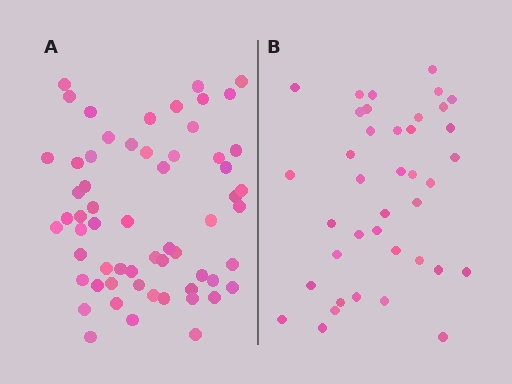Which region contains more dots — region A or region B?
Region A (the left region) has more dots.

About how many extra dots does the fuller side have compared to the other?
Region A has approximately 20 more dots than region B.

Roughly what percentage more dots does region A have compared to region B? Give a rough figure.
About 55% more.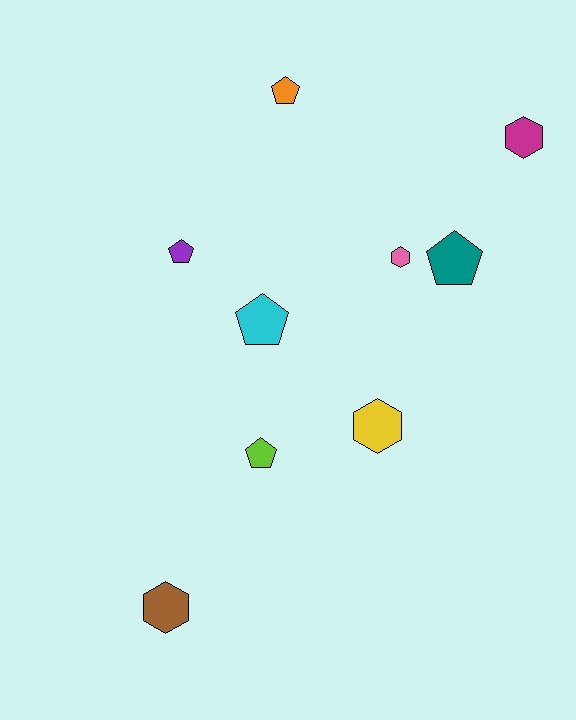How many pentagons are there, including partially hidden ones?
There are 5 pentagons.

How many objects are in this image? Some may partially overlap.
There are 9 objects.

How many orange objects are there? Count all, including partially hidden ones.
There is 1 orange object.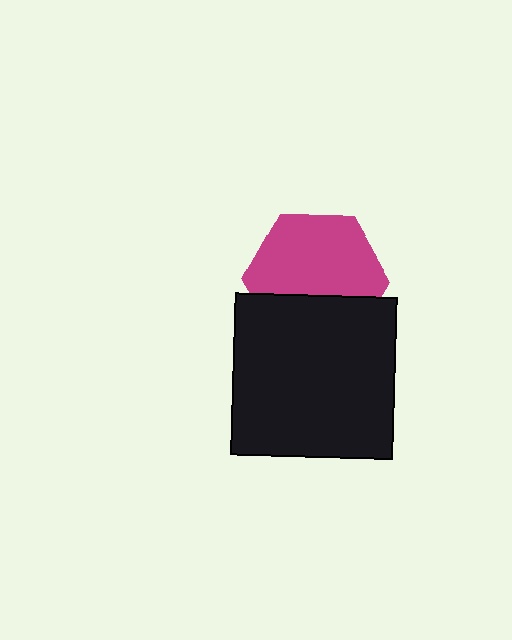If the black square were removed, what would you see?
You would see the complete magenta hexagon.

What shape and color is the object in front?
The object in front is a black square.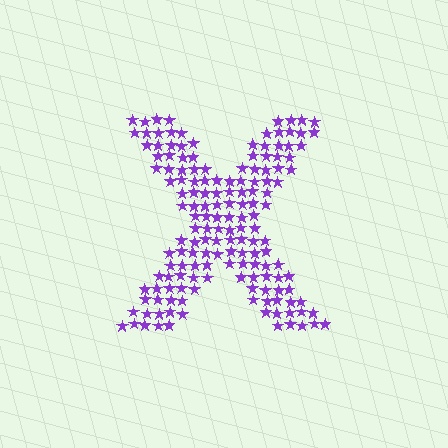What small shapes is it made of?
It is made of small stars.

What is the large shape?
The large shape is the letter X.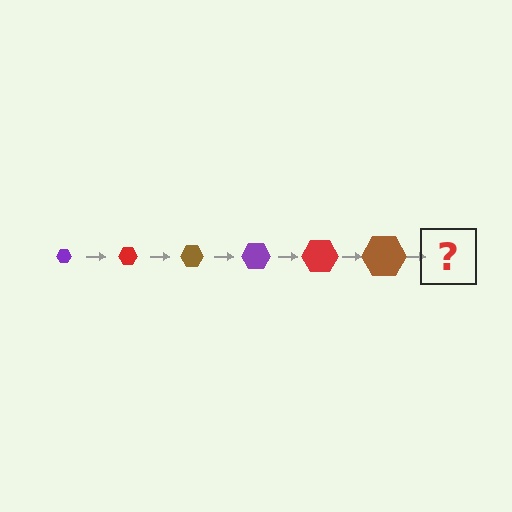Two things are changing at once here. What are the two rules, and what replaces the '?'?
The two rules are that the hexagon grows larger each step and the color cycles through purple, red, and brown. The '?' should be a purple hexagon, larger than the previous one.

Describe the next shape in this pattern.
It should be a purple hexagon, larger than the previous one.